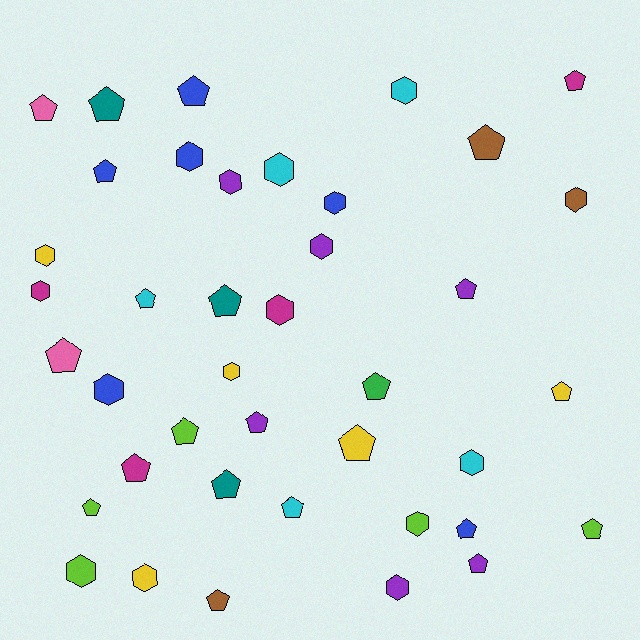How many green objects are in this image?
There is 1 green object.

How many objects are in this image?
There are 40 objects.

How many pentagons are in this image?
There are 23 pentagons.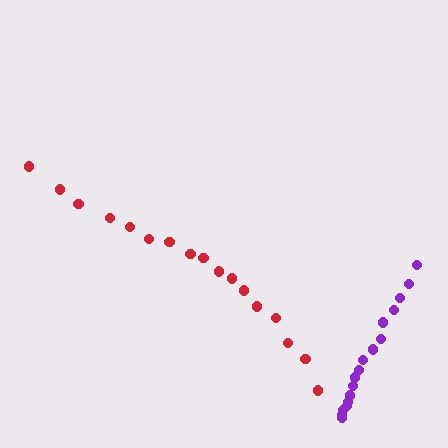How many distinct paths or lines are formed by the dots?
There are 2 distinct paths.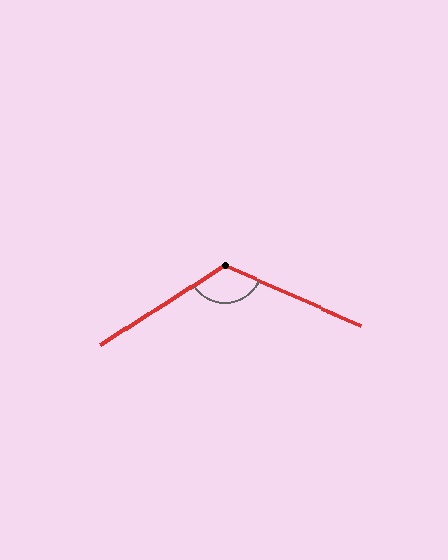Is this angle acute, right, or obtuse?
It is obtuse.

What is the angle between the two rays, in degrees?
Approximately 124 degrees.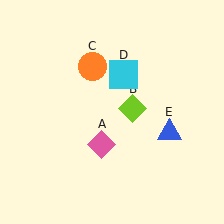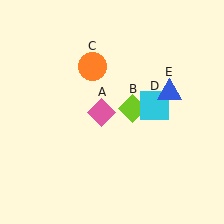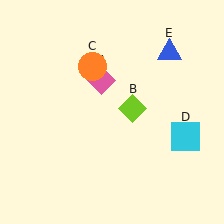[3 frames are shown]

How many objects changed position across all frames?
3 objects changed position: pink diamond (object A), cyan square (object D), blue triangle (object E).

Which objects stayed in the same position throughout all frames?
Lime diamond (object B) and orange circle (object C) remained stationary.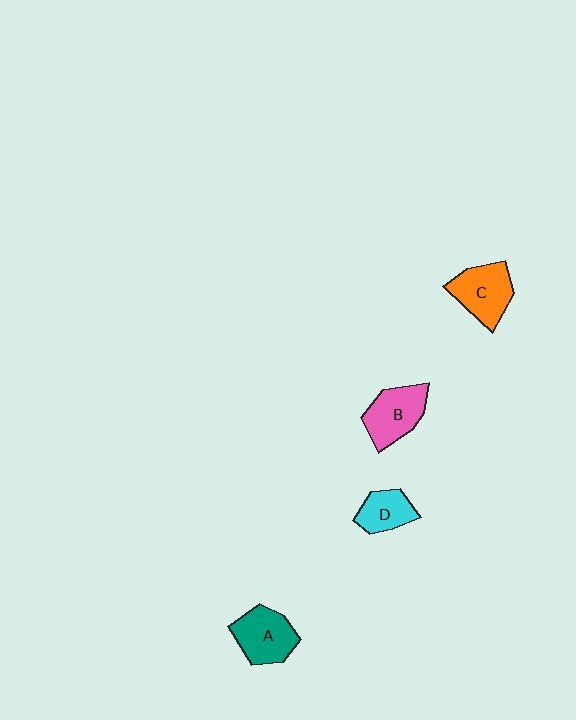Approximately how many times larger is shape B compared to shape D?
Approximately 1.5 times.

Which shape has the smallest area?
Shape D (cyan).